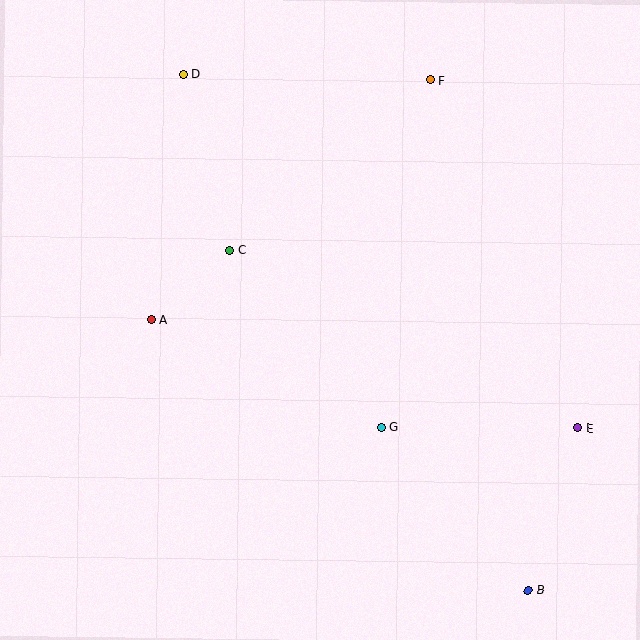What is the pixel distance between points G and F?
The distance between G and F is 350 pixels.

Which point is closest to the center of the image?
Point C at (230, 250) is closest to the center.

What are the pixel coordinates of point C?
Point C is at (230, 250).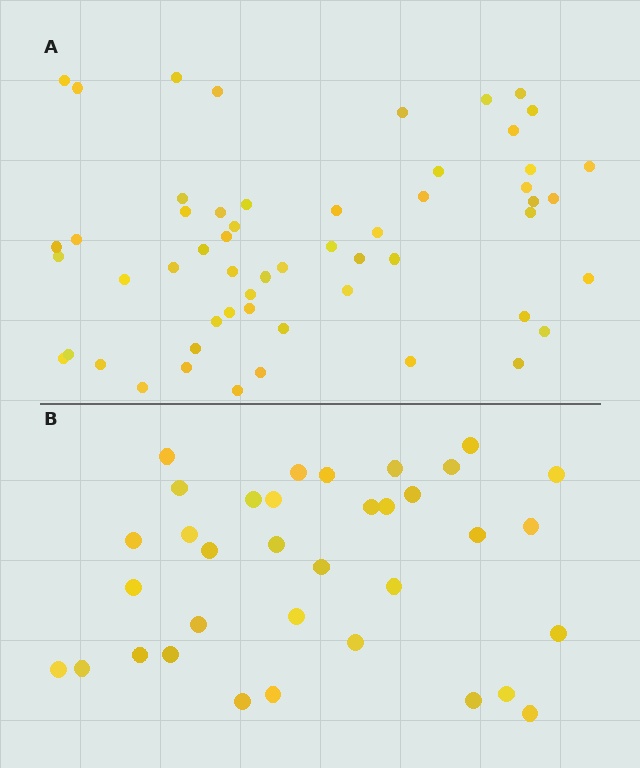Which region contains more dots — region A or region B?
Region A (the top region) has more dots.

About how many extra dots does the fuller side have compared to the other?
Region A has approximately 20 more dots than region B.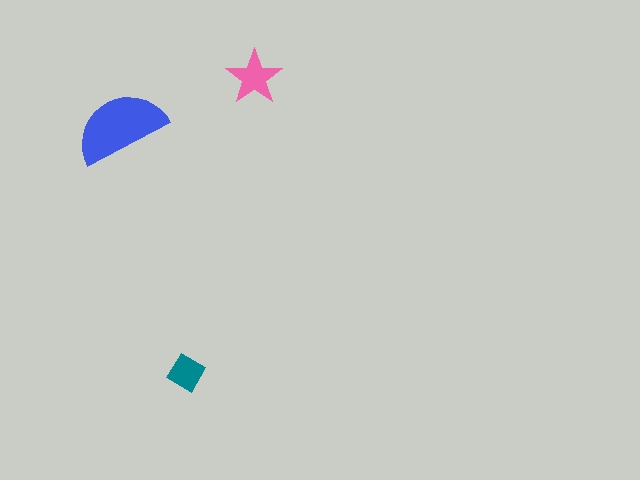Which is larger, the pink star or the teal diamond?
The pink star.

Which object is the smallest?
The teal diamond.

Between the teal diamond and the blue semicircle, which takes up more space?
The blue semicircle.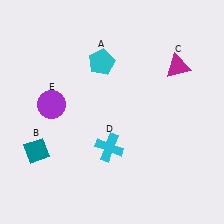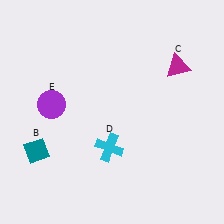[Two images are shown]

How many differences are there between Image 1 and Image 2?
There is 1 difference between the two images.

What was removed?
The cyan pentagon (A) was removed in Image 2.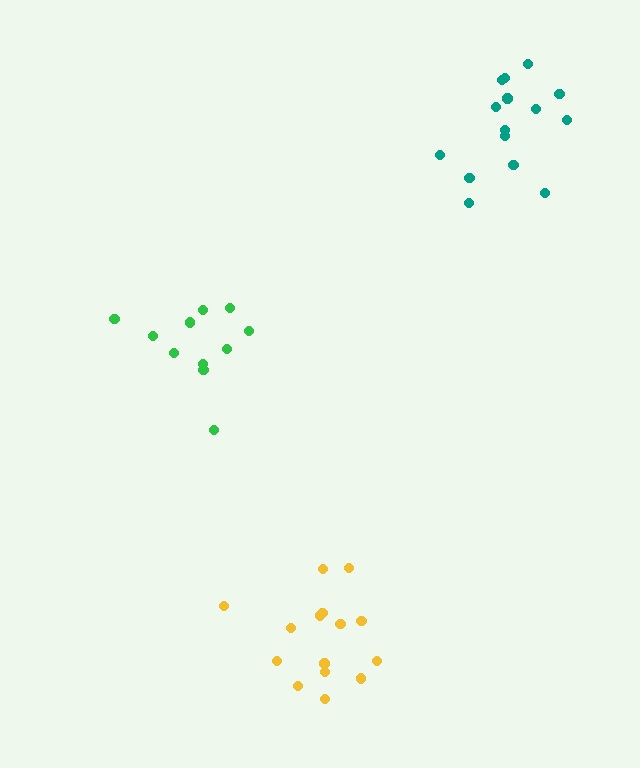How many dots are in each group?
Group 1: 11 dots, Group 2: 15 dots, Group 3: 15 dots (41 total).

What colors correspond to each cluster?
The clusters are colored: green, yellow, teal.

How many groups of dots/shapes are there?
There are 3 groups.